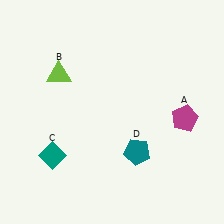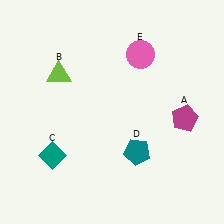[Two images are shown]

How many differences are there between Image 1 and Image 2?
There is 1 difference between the two images.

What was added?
A pink circle (E) was added in Image 2.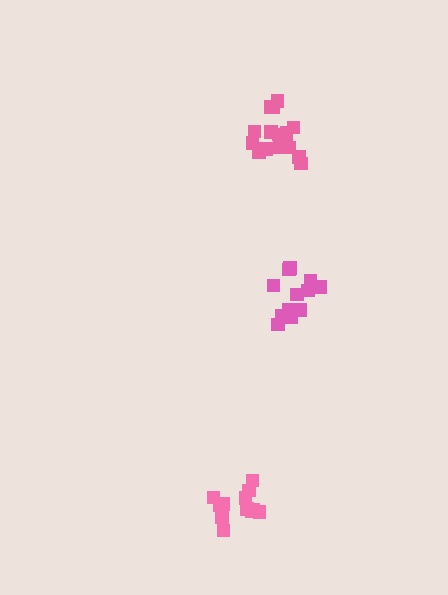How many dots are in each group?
Group 1: 13 dots, Group 2: 12 dots, Group 3: 17 dots (42 total).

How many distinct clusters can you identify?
There are 3 distinct clusters.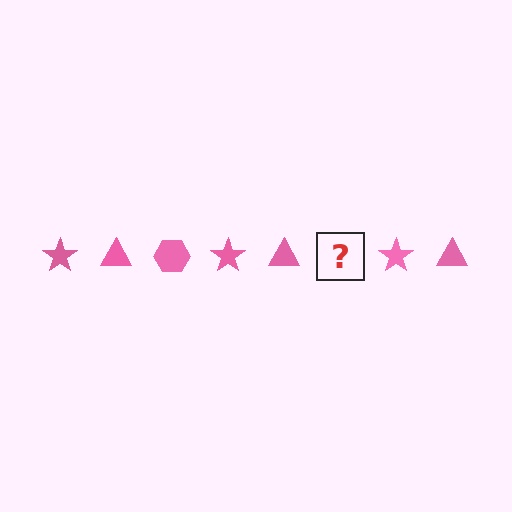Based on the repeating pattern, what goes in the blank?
The blank should be a pink hexagon.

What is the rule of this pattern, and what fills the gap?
The rule is that the pattern cycles through star, triangle, hexagon shapes in pink. The gap should be filled with a pink hexagon.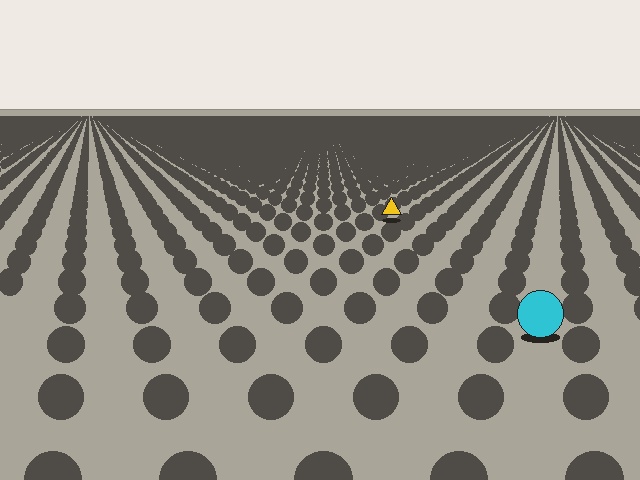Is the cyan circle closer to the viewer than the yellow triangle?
Yes. The cyan circle is closer — you can tell from the texture gradient: the ground texture is coarser near it.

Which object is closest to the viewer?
The cyan circle is closest. The texture marks near it are larger and more spread out.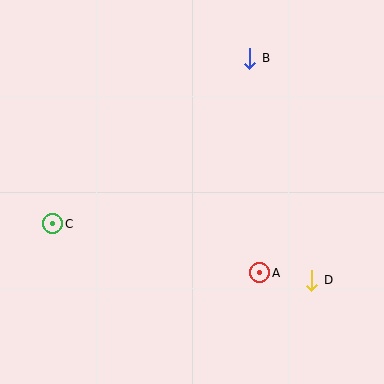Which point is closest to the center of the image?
Point A at (260, 273) is closest to the center.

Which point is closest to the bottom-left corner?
Point C is closest to the bottom-left corner.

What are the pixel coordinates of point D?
Point D is at (312, 280).